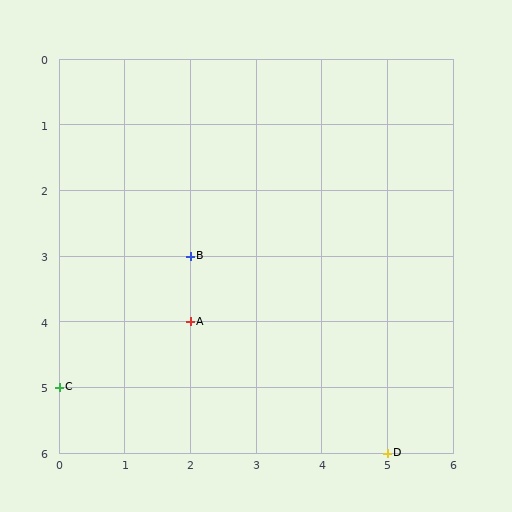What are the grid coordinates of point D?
Point D is at grid coordinates (5, 6).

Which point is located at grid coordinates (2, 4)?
Point A is at (2, 4).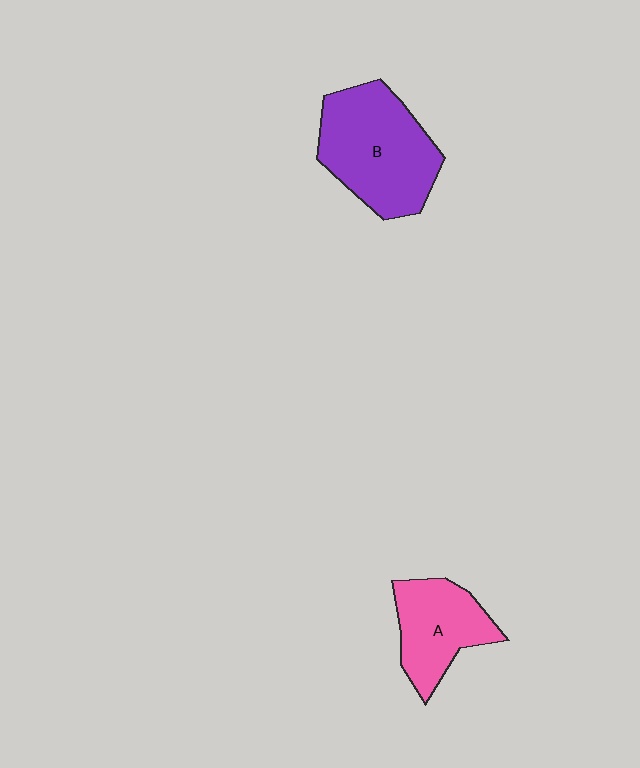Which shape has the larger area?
Shape B (purple).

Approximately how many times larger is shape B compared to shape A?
Approximately 1.5 times.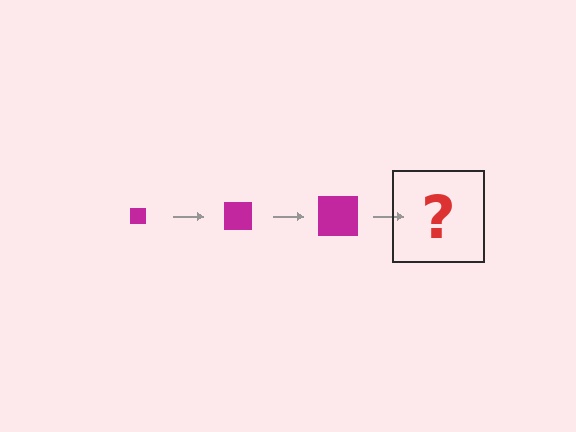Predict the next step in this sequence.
The next step is a magenta square, larger than the previous one.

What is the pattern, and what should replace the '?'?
The pattern is that the square gets progressively larger each step. The '?' should be a magenta square, larger than the previous one.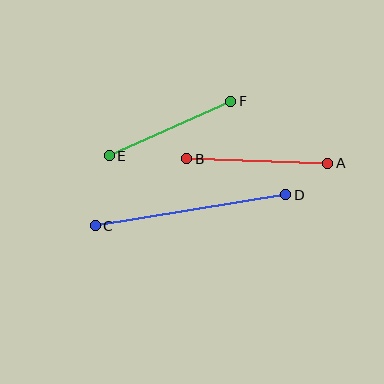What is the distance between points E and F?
The distance is approximately 133 pixels.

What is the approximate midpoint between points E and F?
The midpoint is at approximately (170, 128) pixels.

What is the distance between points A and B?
The distance is approximately 141 pixels.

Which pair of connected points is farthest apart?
Points C and D are farthest apart.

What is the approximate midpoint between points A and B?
The midpoint is at approximately (257, 161) pixels.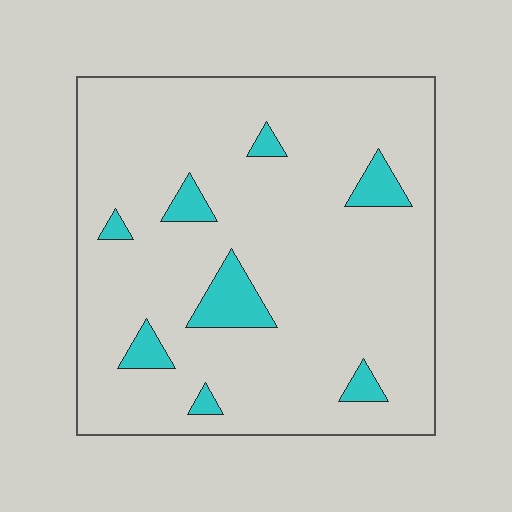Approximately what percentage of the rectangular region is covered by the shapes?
Approximately 10%.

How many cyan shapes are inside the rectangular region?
8.